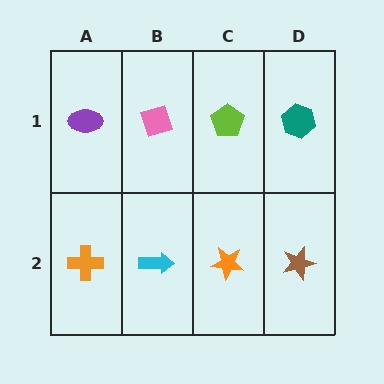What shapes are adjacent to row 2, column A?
A purple ellipse (row 1, column A), a cyan arrow (row 2, column B).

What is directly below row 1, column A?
An orange cross.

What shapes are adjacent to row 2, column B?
A pink diamond (row 1, column B), an orange cross (row 2, column A), an orange star (row 2, column C).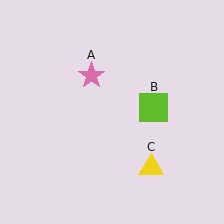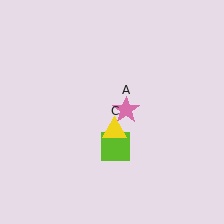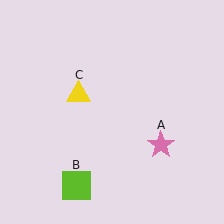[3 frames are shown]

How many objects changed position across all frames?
3 objects changed position: pink star (object A), lime square (object B), yellow triangle (object C).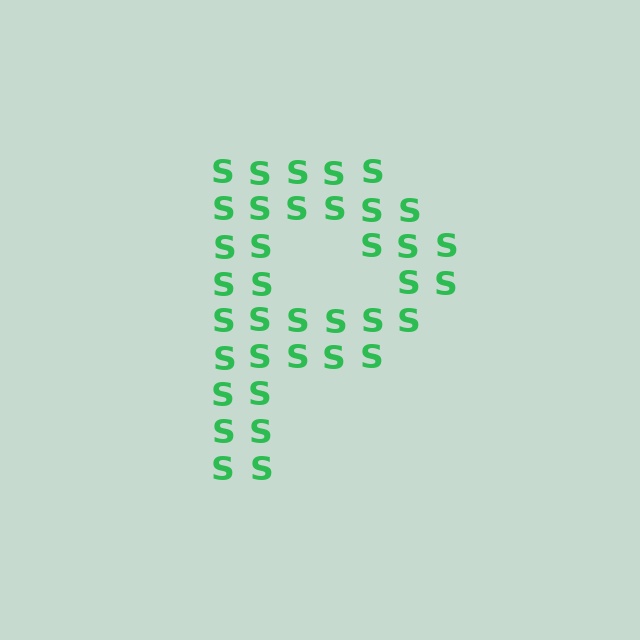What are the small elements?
The small elements are letter S's.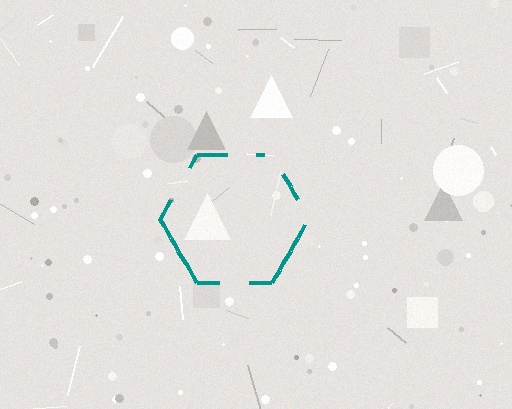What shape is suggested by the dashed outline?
The dashed outline suggests a hexagon.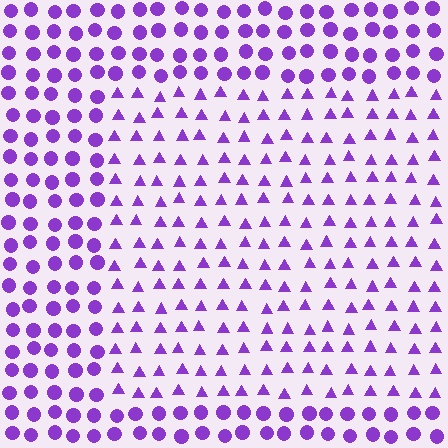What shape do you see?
I see a rectangle.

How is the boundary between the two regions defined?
The boundary is defined by a change in element shape: triangles inside vs. circles outside. All elements share the same color and spacing.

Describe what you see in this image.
The image is filled with small purple elements arranged in a uniform grid. A rectangle-shaped region contains triangles, while the surrounding area contains circles. The boundary is defined purely by the change in element shape.